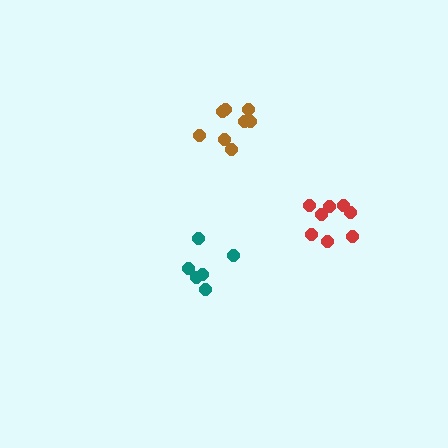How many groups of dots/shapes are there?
There are 3 groups.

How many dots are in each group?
Group 1: 8 dots, Group 2: 6 dots, Group 3: 8 dots (22 total).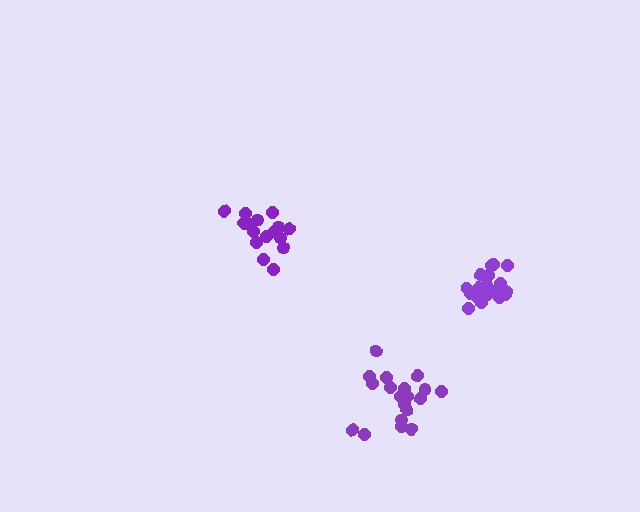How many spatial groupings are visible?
There are 3 spatial groupings.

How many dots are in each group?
Group 1: 20 dots, Group 2: 16 dots, Group 3: 19 dots (55 total).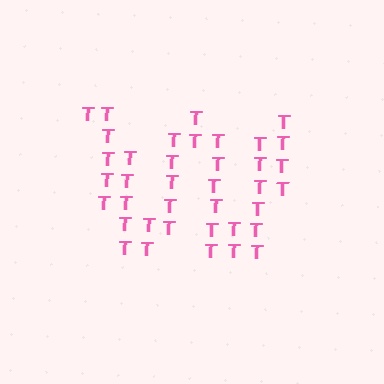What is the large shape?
The large shape is the letter W.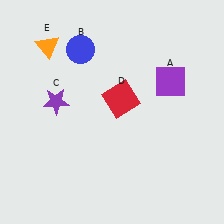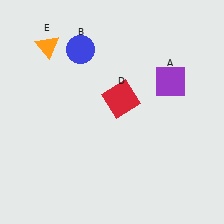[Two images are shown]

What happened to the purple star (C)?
The purple star (C) was removed in Image 2. It was in the top-left area of Image 1.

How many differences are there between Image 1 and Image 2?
There is 1 difference between the two images.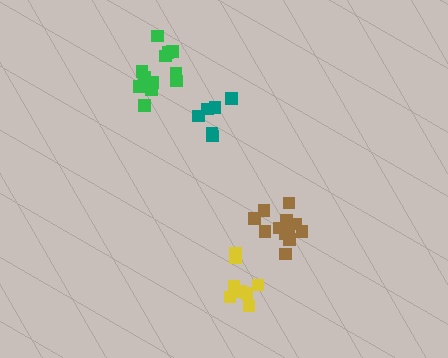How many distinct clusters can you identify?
There are 4 distinct clusters.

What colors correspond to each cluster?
The clusters are colored: green, brown, teal, yellow.